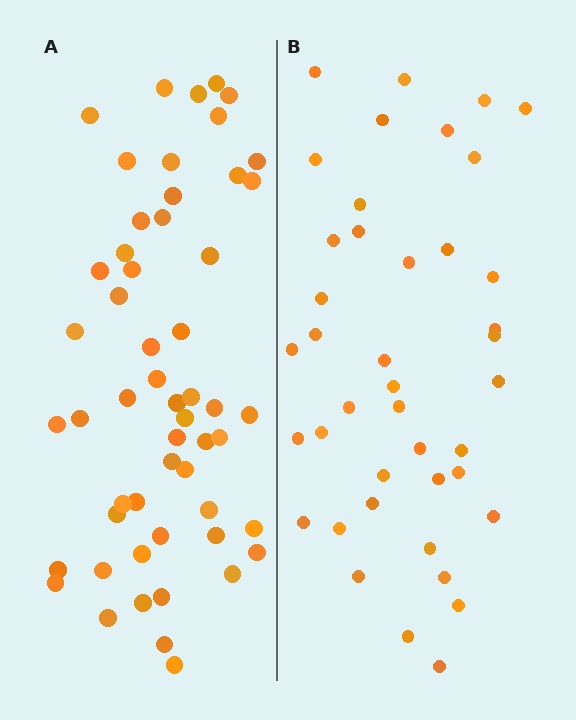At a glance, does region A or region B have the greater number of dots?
Region A (the left region) has more dots.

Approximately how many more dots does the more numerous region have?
Region A has approximately 15 more dots than region B.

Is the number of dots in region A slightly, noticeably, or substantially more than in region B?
Region A has noticeably more, but not dramatically so. The ratio is roughly 1.3 to 1.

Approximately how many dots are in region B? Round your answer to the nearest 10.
About 40 dots. (The exact count is 41, which rounds to 40.)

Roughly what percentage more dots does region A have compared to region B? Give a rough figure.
About 30% more.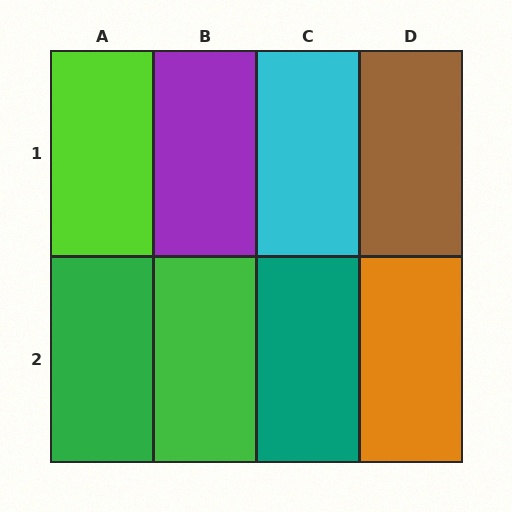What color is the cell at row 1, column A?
Lime.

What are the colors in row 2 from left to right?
Green, green, teal, orange.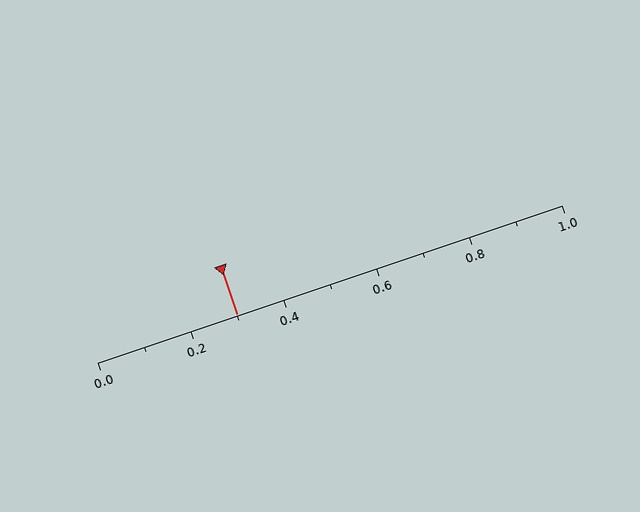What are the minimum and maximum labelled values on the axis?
The axis runs from 0.0 to 1.0.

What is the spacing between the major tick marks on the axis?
The major ticks are spaced 0.2 apart.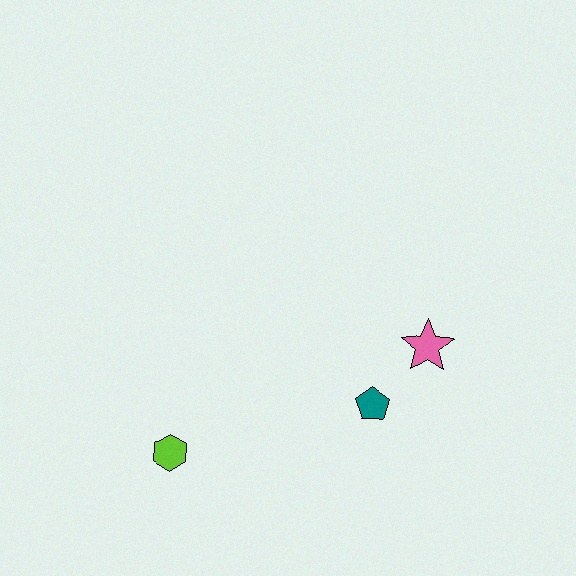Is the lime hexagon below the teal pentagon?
Yes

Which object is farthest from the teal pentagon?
The lime hexagon is farthest from the teal pentagon.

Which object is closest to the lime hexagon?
The teal pentagon is closest to the lime hexagon.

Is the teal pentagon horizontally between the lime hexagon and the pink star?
Yes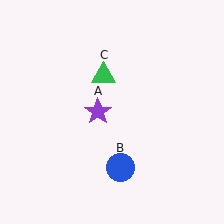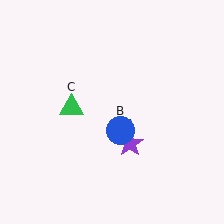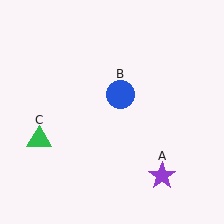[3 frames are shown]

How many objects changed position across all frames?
3 objects changed position: purple star (object A), blue circle (object B), green triangle (object C).